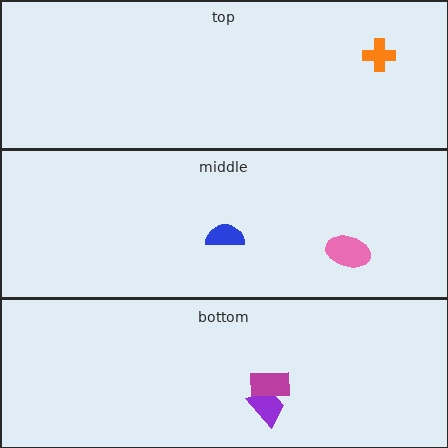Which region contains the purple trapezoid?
The bottom region.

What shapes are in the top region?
The orange cross.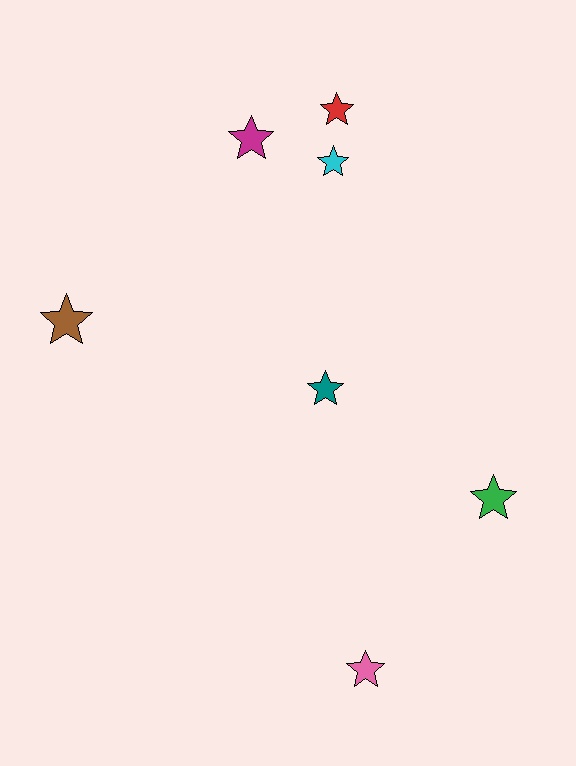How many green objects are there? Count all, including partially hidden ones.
There is 1 green object.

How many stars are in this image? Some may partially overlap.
There are 7 stars.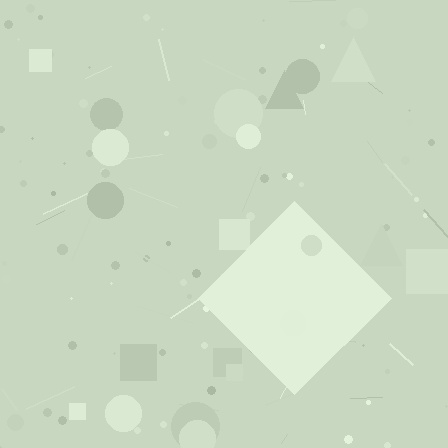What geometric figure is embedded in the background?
A diamond is embedded in the background.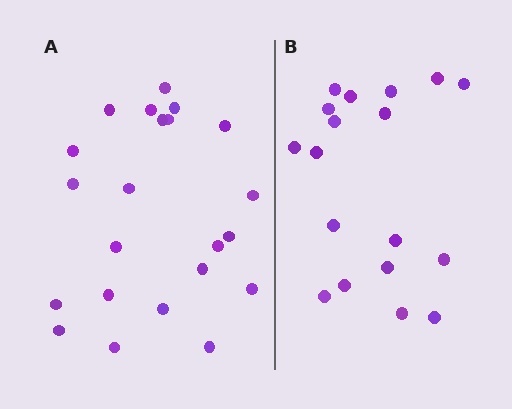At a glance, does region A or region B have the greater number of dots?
Region A (the left region) has more dots.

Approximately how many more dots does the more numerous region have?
Region A has about 4 more dots than region B.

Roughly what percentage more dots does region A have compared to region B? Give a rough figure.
About 20% more.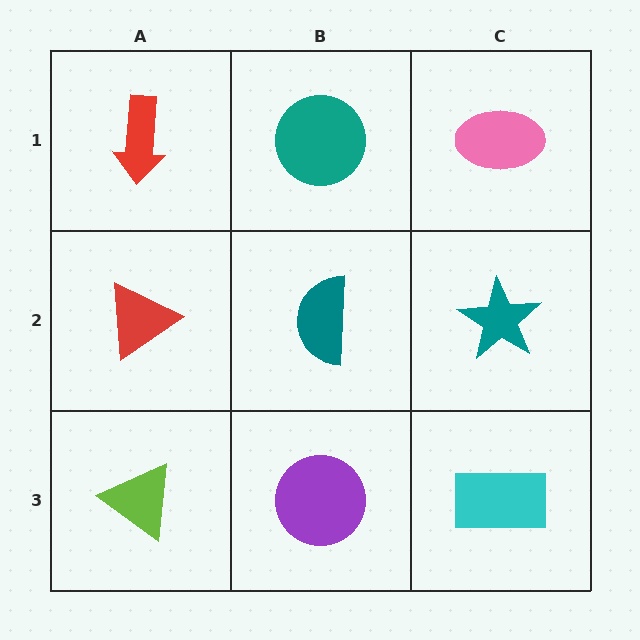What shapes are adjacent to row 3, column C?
A teal star (row 2, column C), a purple circle (row 3, column B).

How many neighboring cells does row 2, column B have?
4.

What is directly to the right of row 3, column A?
A purple circle.